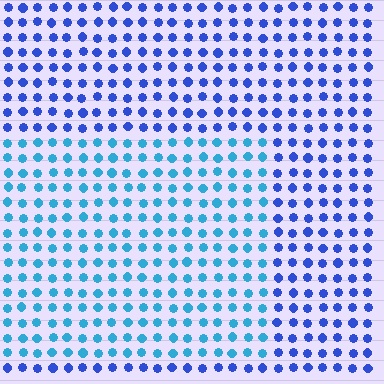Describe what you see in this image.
The image is filled with small blue elements in a uniform arrangement. A rectangle-shaped region is visible where the elements are tinted to a slightly different hue, forming a subtle color boundary.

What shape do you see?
I see a rectangle.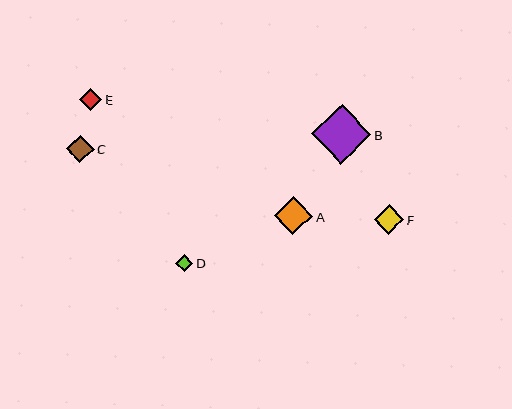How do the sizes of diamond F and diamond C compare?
Diamond F and diamond C are approximately the same size.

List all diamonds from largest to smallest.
From largest to smallest: B, A, F, C, E, D.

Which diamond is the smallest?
Diamond D is the smallest with a size of approximately 18 pixels.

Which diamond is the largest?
Diamond B is the largest with a size of approximately 60 pixels.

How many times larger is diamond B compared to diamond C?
Diamond B is approximately 2.2 times the size of diamond C.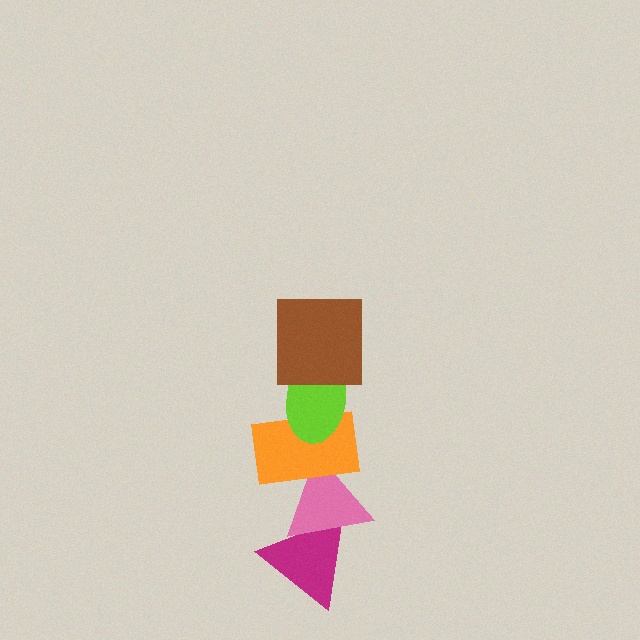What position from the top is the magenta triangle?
The magenta triangle is 5th from the top.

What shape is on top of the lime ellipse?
The brown square is on top of the lime ellipse.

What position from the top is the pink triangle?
The pink triangle is 4th from the top.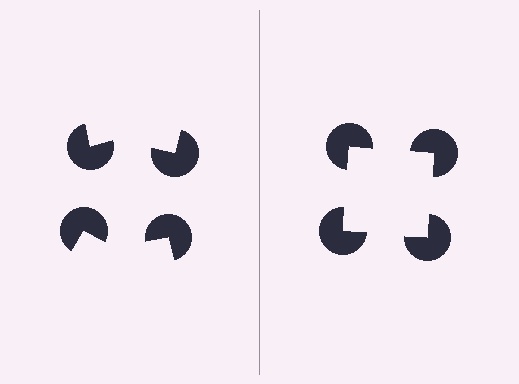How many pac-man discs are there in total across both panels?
8 — 4 on each side.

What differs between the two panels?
The pac-man discs are positioned identically on both sides; only the wedge orientations differ. On the right they align to a square; on the left they are misaligned.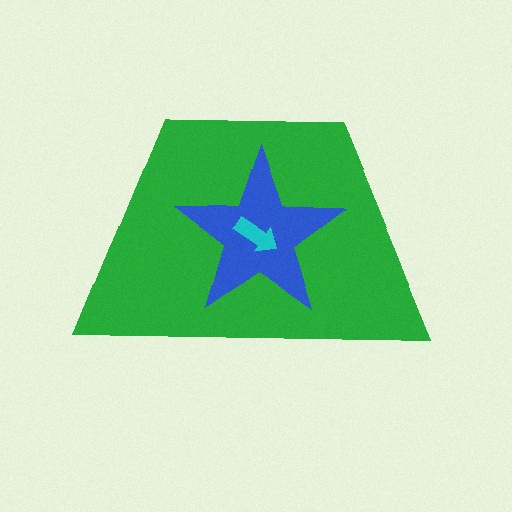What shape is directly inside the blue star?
The cyan arrow.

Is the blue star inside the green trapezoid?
Yes.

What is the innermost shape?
The cyan arrow.